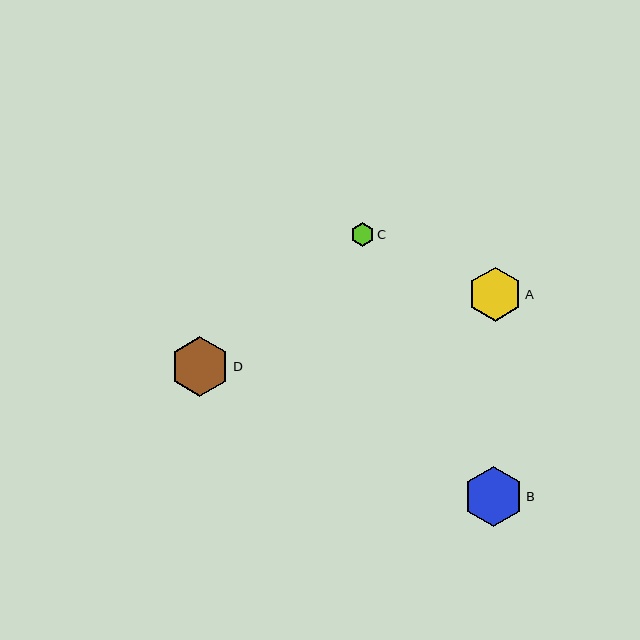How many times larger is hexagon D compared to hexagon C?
Hexagon D is approximately 2.6 times the size of hexagon C.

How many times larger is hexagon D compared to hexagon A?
Hexagon D is approximately 1.1 times the size of hexagon A.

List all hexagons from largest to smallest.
From largest to smallest: B, D, A, C.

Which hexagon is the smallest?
Hexagon C is the smallest with a size of approximately 23 pixels.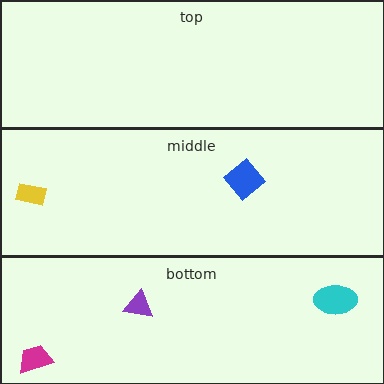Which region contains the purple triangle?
The bottom region.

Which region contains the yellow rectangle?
The middle region.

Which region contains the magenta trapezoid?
The bottom region.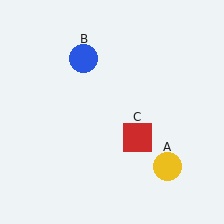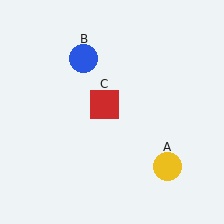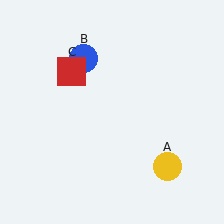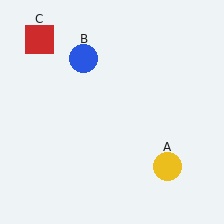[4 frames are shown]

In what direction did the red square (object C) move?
The red square (object C) moved up and to the left.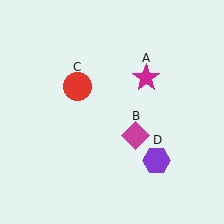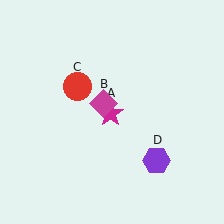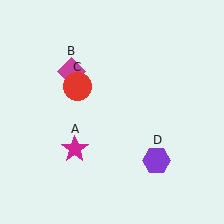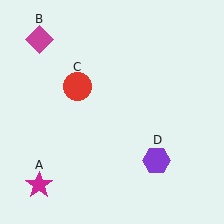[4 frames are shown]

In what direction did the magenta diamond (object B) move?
The magenta diamond (object B) moved up and to the left.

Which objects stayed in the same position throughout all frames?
Red circle (object C) and purple hexagon (object D) remained stationary.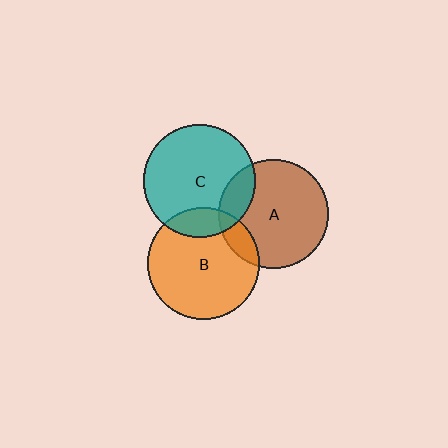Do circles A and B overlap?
Yes.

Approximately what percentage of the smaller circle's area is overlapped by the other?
Approximately 15%.